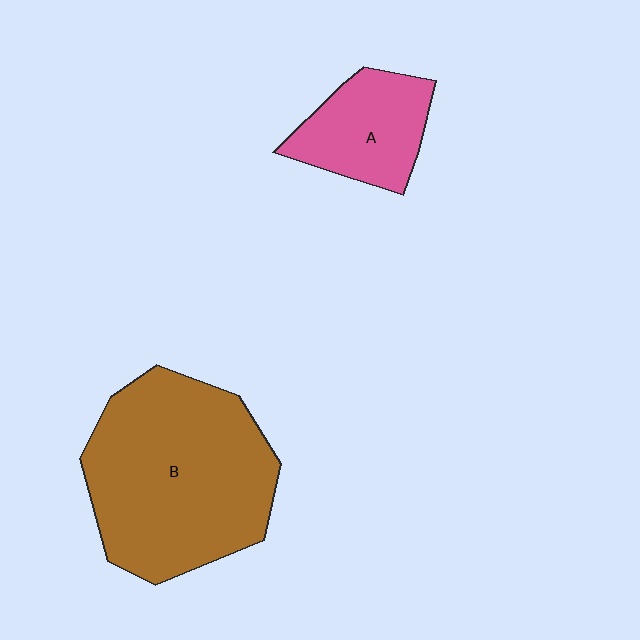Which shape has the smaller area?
Shape A (pink).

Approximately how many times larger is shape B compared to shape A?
Approximately 2.5 times.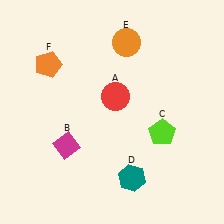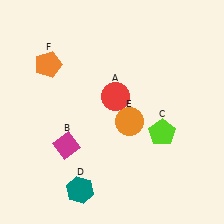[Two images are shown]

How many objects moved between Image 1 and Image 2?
2 objects moved between the two images.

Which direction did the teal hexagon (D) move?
The teal hexagon (D) moved left.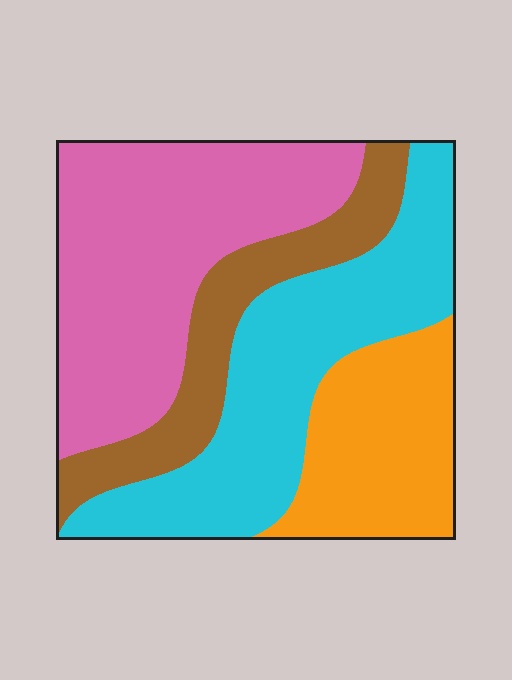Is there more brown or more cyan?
Cyan.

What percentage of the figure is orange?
Orange covers 19% of the figure.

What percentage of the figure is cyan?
Cyan covers about 30% of the figure.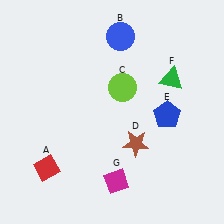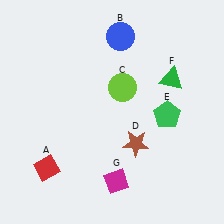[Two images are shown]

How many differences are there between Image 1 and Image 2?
There is 1 difference between the two images.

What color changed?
The pentagon (E) changed from blue in Image 1 to green in Image 2.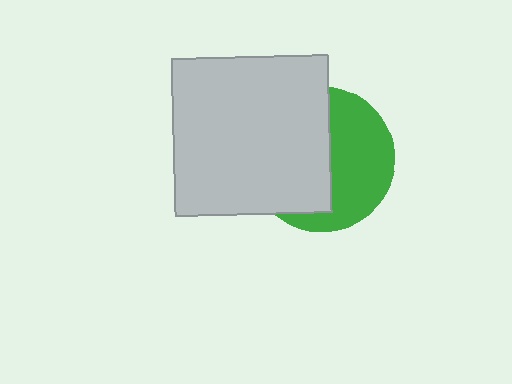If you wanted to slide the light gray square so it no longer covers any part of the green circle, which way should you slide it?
Slide it left — that is the most direct way to separate the two shapes.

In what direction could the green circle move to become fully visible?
The green circle could move right. That would shift it out from behind the light gray square entirely.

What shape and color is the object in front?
The object in front is a light gray square.